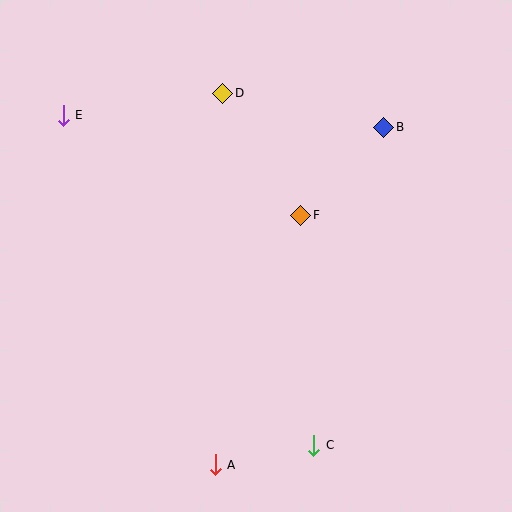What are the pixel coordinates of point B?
Point B is at (384, 127).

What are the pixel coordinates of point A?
Point A is at (215, 465).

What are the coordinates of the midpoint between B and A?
The midpoint between B and A is at (299, 296).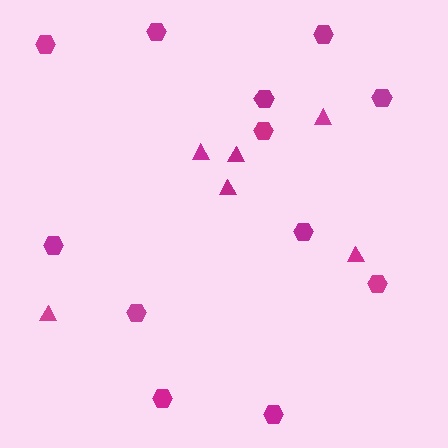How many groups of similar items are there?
There are 2 groups: one group of hexagons (12) and one group of triangles (6).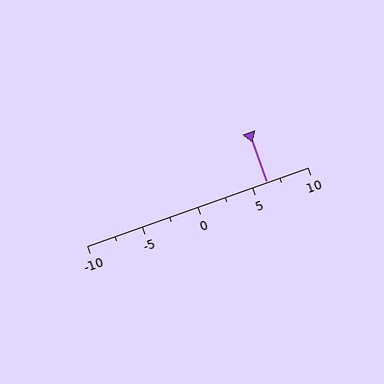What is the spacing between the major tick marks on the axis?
The major ticks are spaced 5 apart.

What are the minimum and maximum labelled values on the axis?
The axis runs from -10 to 10.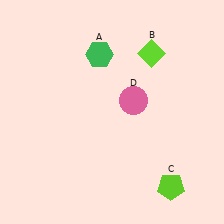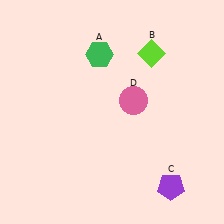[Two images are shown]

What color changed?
The pentagon (C) changed from lime in Image 1 to purple in Image 2.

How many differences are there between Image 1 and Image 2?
There is 1 difference between the two images.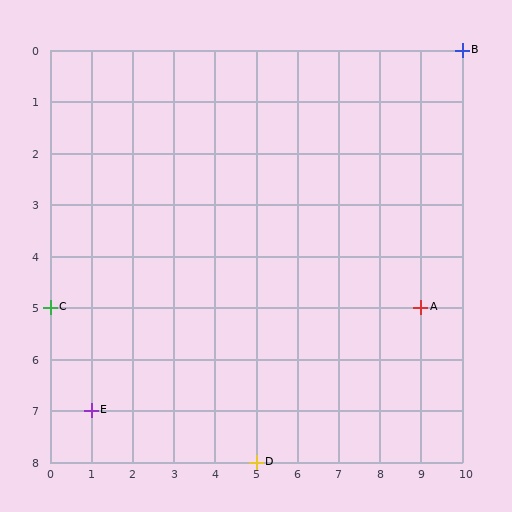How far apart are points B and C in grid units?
Points B and C are 10 columns and 5 rows apart (about 11.2 grid units diagonally).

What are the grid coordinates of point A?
Point A is at grid coordinates (9, 5).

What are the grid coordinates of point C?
Point C is at grid coordinates (0, 5).